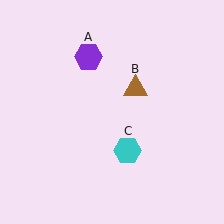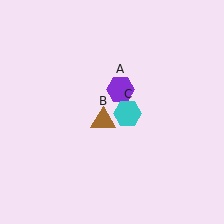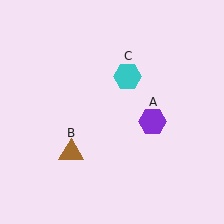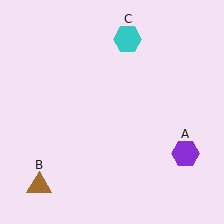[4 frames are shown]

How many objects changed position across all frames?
3 objects changed position: purple hexagon (object A), brown triangle (object B), cyan hexagon (object C).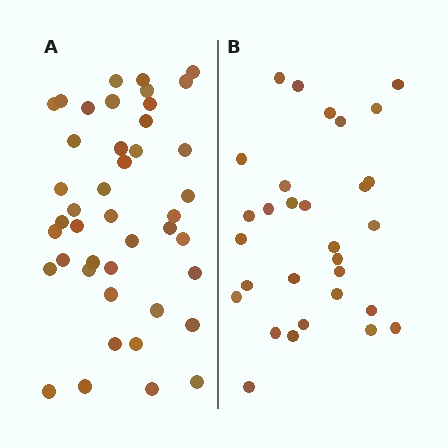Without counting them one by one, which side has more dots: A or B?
Region A (the left region) has more dots.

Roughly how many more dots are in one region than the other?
Region A has approximately 15 more dots than region B.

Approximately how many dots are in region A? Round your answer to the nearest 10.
About 40 dots. (The exact count is 43, which rounds to 40.)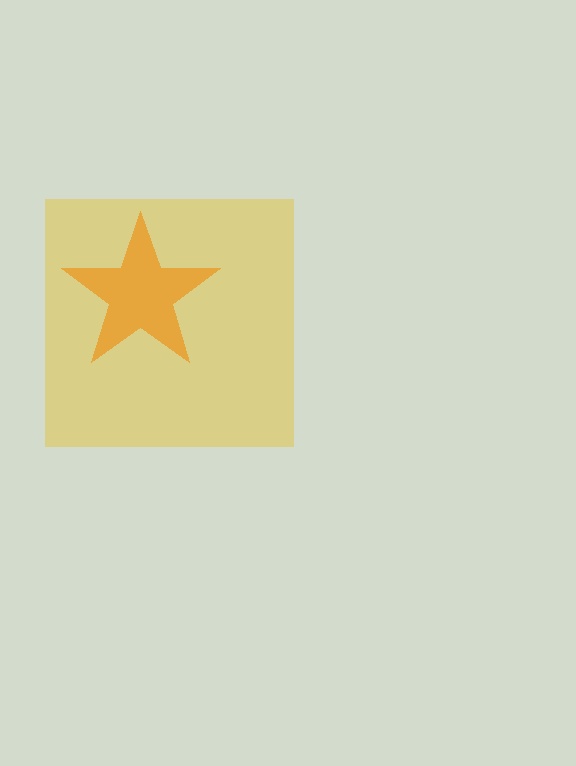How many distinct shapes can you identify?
There are 2 distinct shapes: a yellow square, an orange star.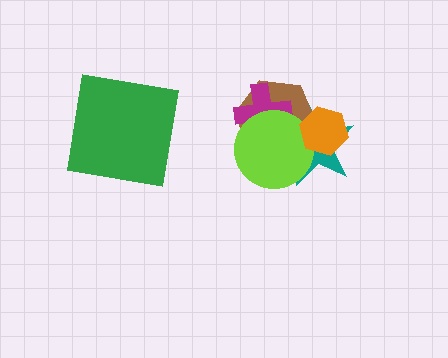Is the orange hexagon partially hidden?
No, no other shape covers it.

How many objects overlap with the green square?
0 objects overlap with the green square.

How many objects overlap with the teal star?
4 objects overlap with the teal star.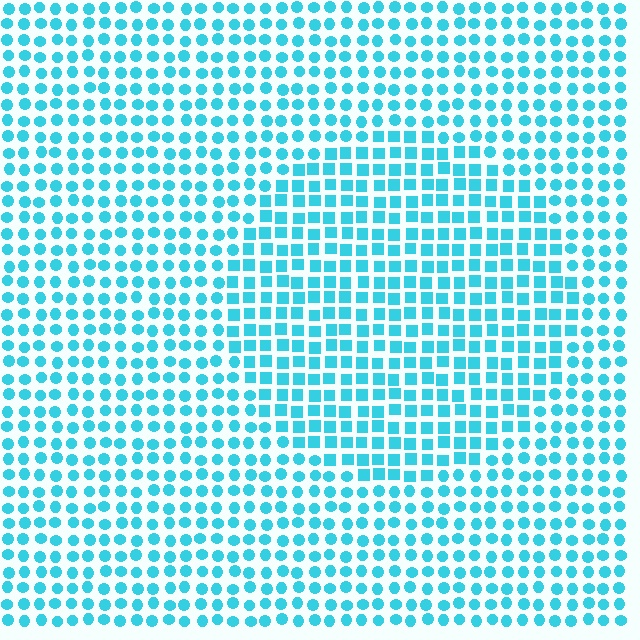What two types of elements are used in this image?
The image uses squares inside the circle region and circles outside it.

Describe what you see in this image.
The image is filled with small cyan elements arranged in a uniform grid. A circle-shaped region contains squares, while the surrounding area contains circles. The boundary is defined purely by the change in element shape.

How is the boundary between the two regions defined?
The boundary is defined by a change in element shape: squares inside vs. circles outside. All elements share the same color and spacing.